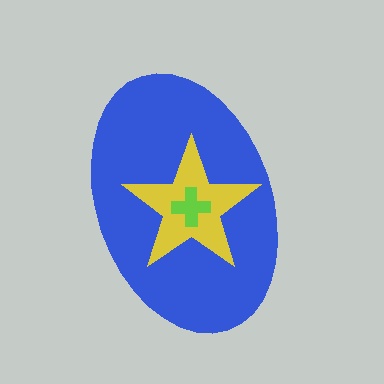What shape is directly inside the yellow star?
The lime cross.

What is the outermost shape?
The blue ellipse.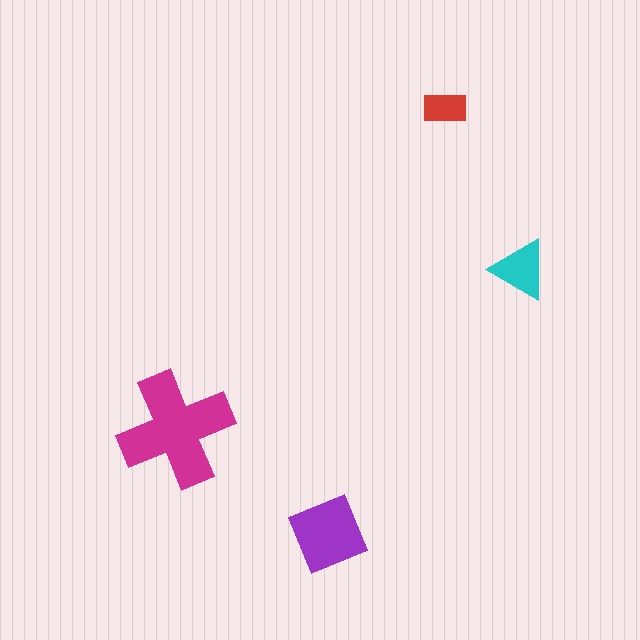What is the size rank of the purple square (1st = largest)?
2nd.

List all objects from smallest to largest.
The red rectangle, the cyan triangle, the purple square, the magenta cross.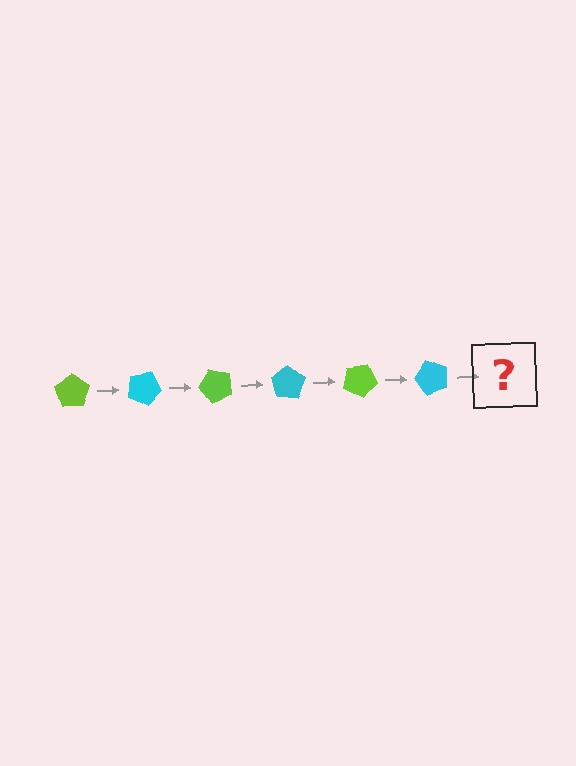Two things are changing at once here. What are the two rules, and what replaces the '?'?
The two rules are that it rotates 25 degrees each step and the color cycles through lime and cyan. The '?' should be a lime pentagon, rotated 150 degrees from the start.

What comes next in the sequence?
The next element should be a lime pentagon, rotated 150 degrees from the start.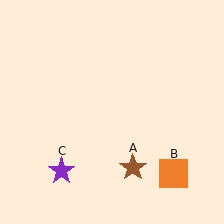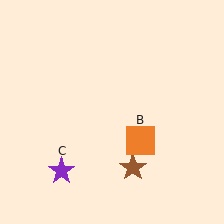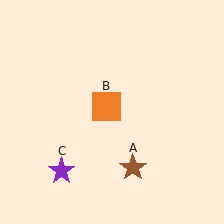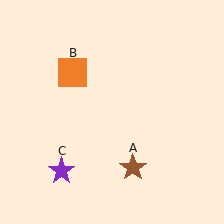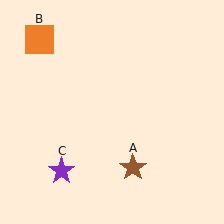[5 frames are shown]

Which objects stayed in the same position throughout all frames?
Brown star (object A) and purple star (object C) remained stationary.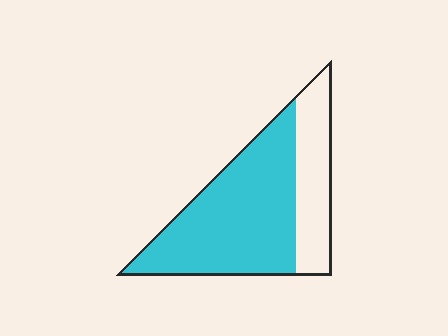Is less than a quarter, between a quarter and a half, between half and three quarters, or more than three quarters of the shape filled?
Between half and three quarters.